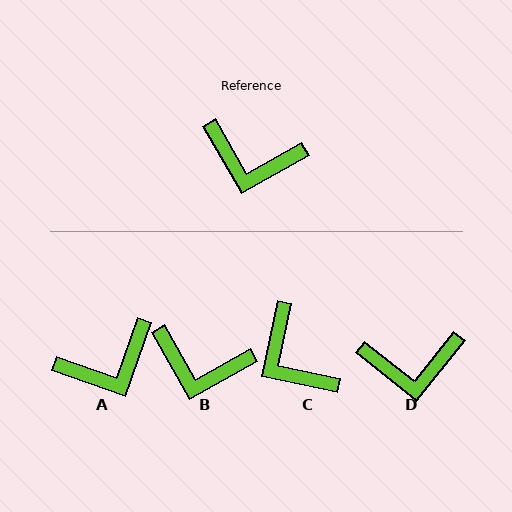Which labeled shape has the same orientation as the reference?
B.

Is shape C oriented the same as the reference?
No, it is off by about 41 degrees.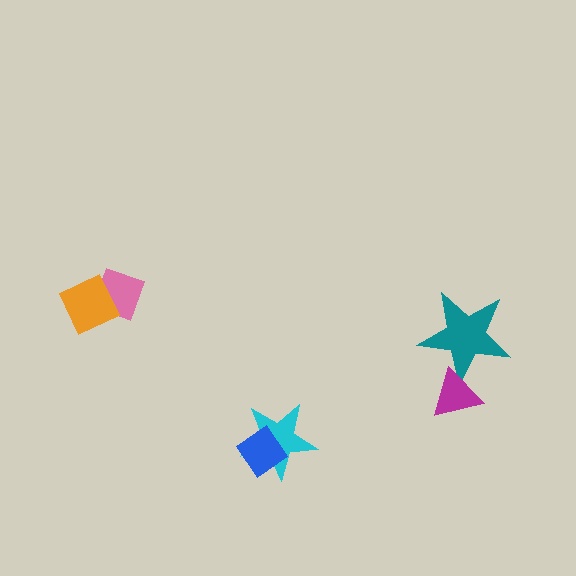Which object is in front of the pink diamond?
The orange diamond is in front of the pink diamond.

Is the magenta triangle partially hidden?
No, no other shape covers it.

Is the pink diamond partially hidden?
Yes, it is partially covered by another shape.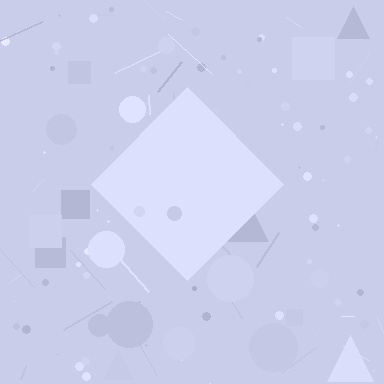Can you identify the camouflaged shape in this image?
The camouflaged shape is a diamond.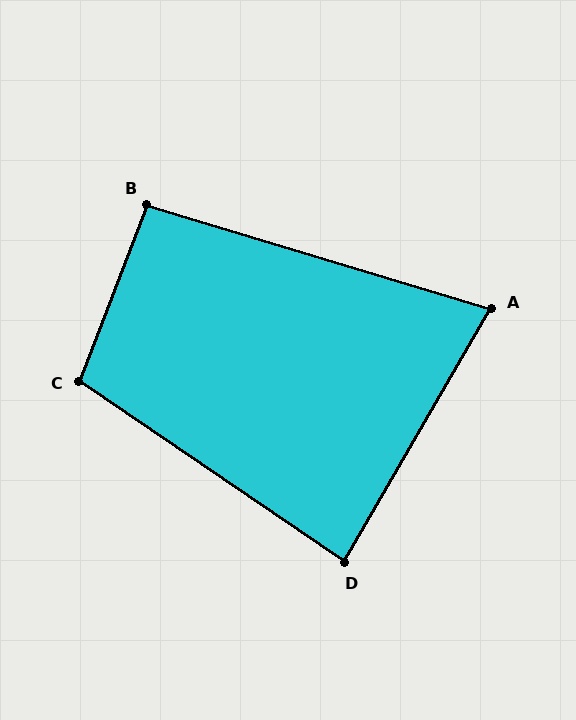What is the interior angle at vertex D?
Approximately 86 degrees (approximately right).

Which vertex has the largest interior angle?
C, at approximately 103 degrees.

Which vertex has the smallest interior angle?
A, at approximately 77 degrees.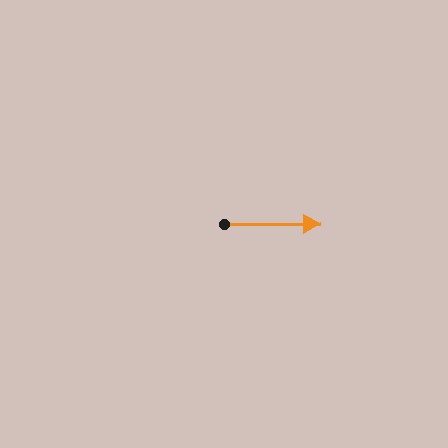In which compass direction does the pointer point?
East.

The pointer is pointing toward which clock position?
Roughly 3 o'clock.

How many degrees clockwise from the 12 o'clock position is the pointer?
Approximately 90 degrees.